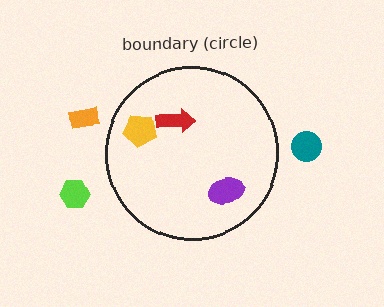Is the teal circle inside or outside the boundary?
Outside.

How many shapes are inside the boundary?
3 inside, 3 outside.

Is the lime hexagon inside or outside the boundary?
Outside.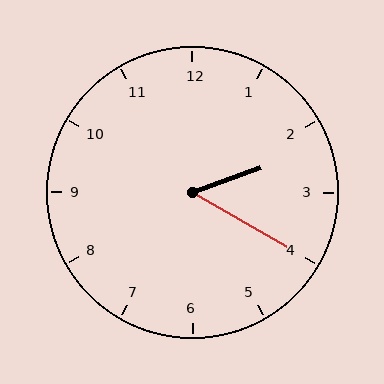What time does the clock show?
2:20.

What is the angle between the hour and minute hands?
Approximately 50 degrees.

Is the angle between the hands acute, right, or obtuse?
It is acute.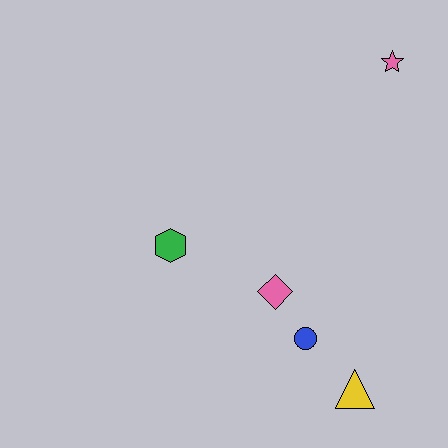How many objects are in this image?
There are 5 objects.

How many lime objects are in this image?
There are no lime objects.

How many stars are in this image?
There is 1 star.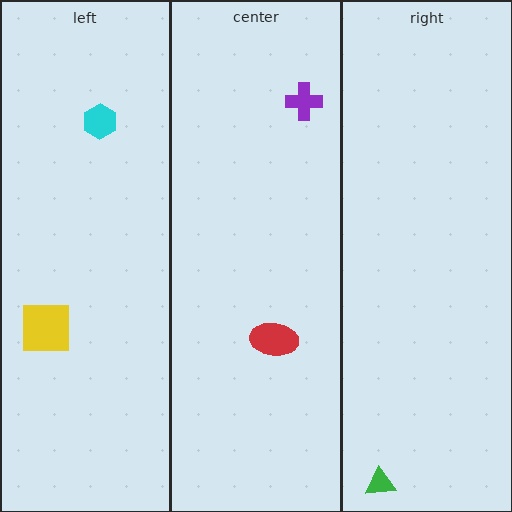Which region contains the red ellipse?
The center region.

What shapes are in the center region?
The red ellipse, the purple cross.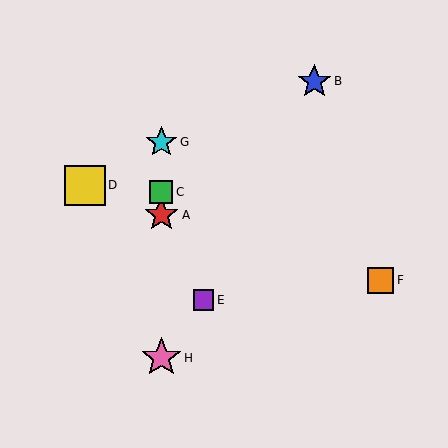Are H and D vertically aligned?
No, H is at x≈161 and D is at x≈85.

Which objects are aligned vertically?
Objects A, C, G, H are aligned vertically.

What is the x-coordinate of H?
Object H is at x≈161.